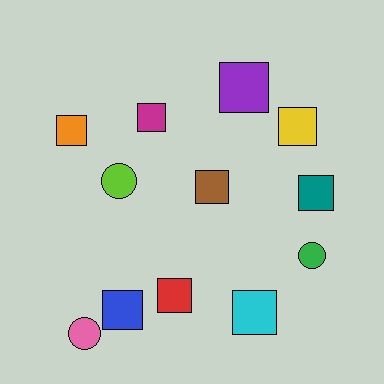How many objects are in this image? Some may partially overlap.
There are 12 objects.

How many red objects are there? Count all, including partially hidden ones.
There is 1 red object.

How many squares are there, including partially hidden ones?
There are 9 squares.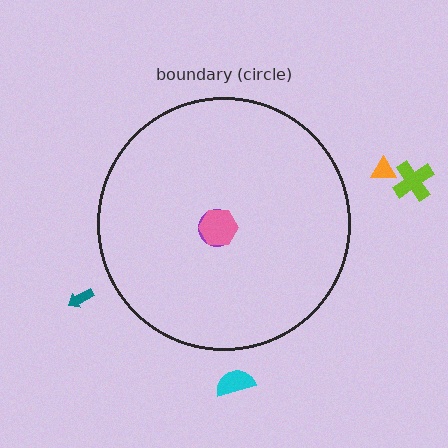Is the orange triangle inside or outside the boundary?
Outside.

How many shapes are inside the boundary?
2 inside, 4 outside.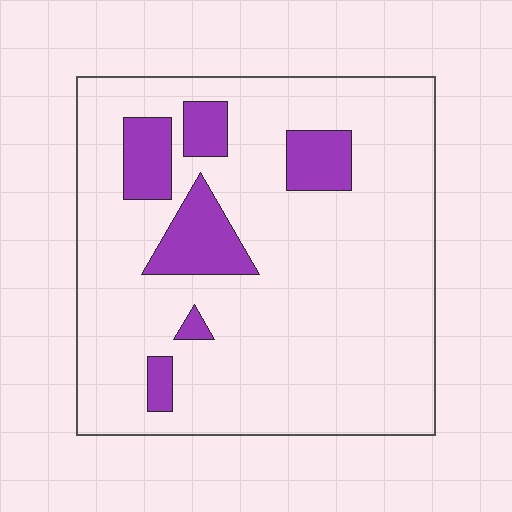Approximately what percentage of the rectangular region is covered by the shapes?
Approximately 15%.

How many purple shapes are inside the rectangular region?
6.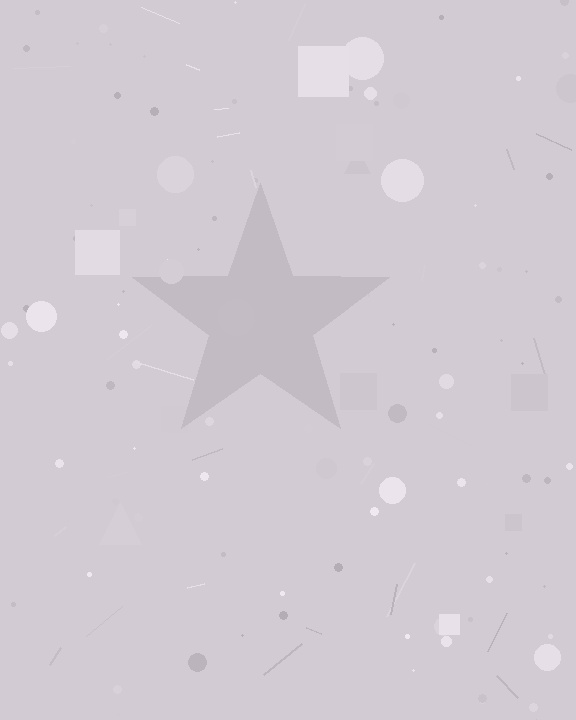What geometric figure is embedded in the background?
A star is embedded in the background.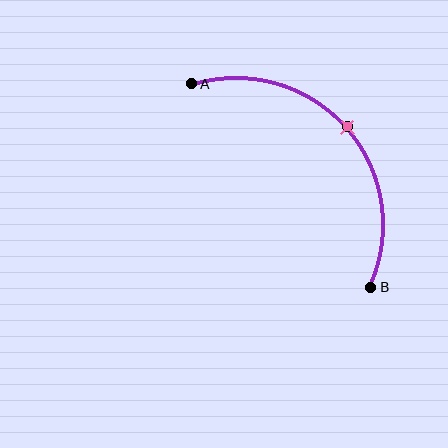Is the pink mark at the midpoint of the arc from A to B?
Yes. The pink mark lies on the arc at equal arc-length from both A and B — it is the arc midpoint.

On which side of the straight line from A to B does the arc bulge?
The arc bulges above and to the right of the straight line connecting A and B.